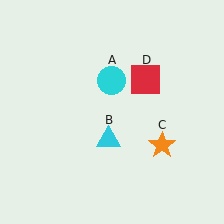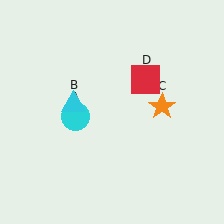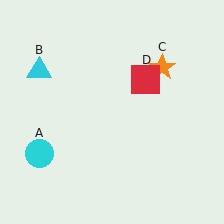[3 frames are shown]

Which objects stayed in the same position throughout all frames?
Red square (object D) remained stationary.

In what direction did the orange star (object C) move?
The orange star (object C) moved up.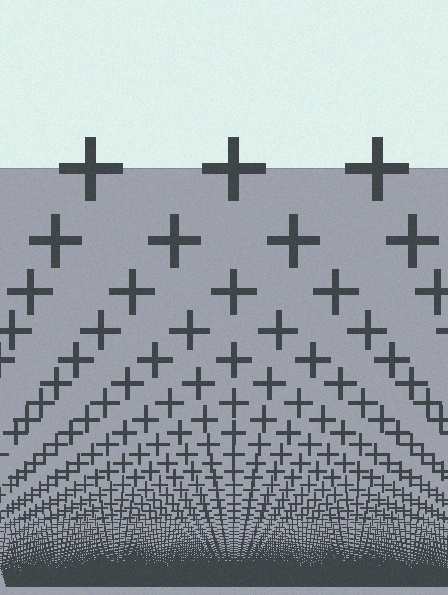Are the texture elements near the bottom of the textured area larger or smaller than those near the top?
Smaller. The gradient is inverted — elements near the bottom are smaller and denser.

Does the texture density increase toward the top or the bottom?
Density increases toward the bottom.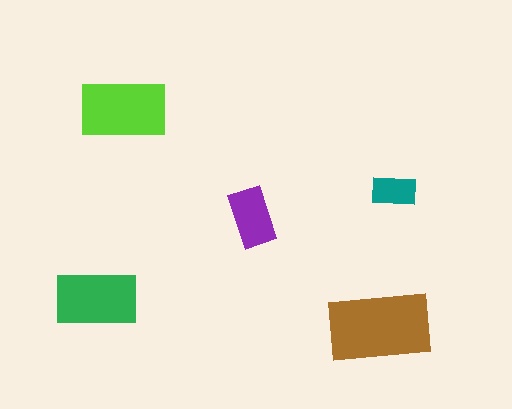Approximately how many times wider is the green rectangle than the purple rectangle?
About 1.5 times wider.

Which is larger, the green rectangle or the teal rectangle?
The green one.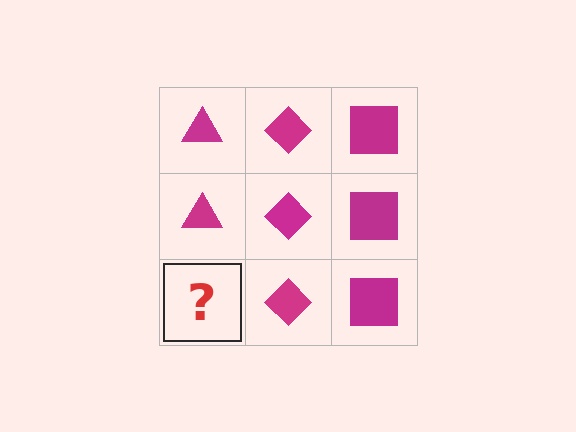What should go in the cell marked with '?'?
The missing cell should contain a magenta triangle.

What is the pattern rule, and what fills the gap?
The rule is that each column has a consistent shape. The gap should be filled with a magenta triangle.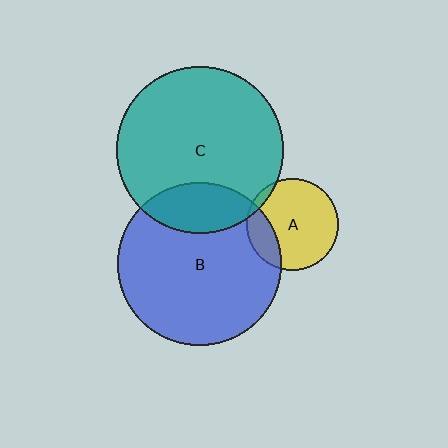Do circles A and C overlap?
Yes.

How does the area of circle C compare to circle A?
Approximately 3.3 times.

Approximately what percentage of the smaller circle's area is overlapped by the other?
Approximately 5%.